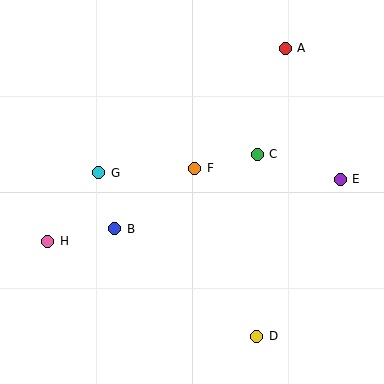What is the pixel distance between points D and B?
The distance between D and B is 178 pixels.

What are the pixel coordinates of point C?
Point C is at (257, 154).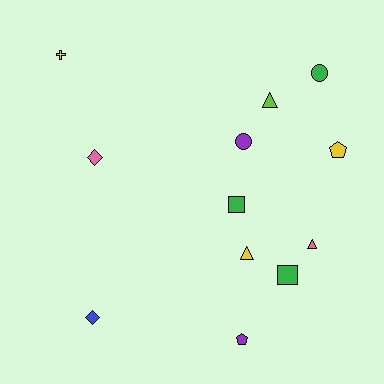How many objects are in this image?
There are 12 objects.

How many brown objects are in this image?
There are no brown objects.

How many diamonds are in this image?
There are 2 diamonds.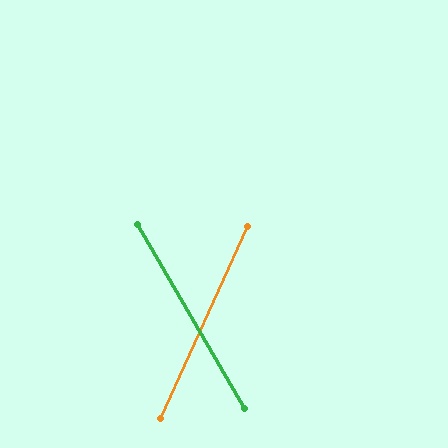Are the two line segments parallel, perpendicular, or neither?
Neither parallel nor perpendicular — they differ by about 54°.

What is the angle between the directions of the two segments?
Approximately 54 degrees.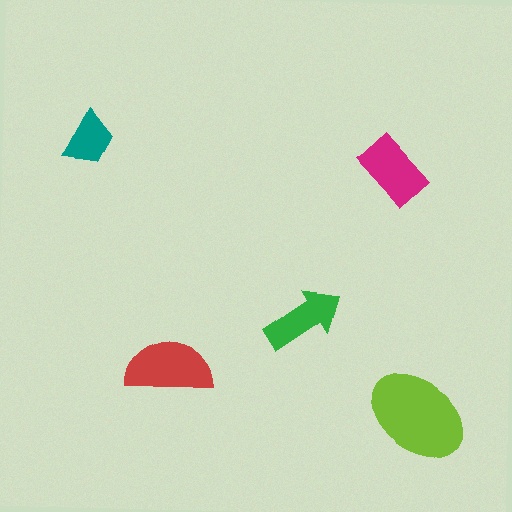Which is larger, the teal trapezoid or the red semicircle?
The red semicircle.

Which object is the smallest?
The teal trapezoid.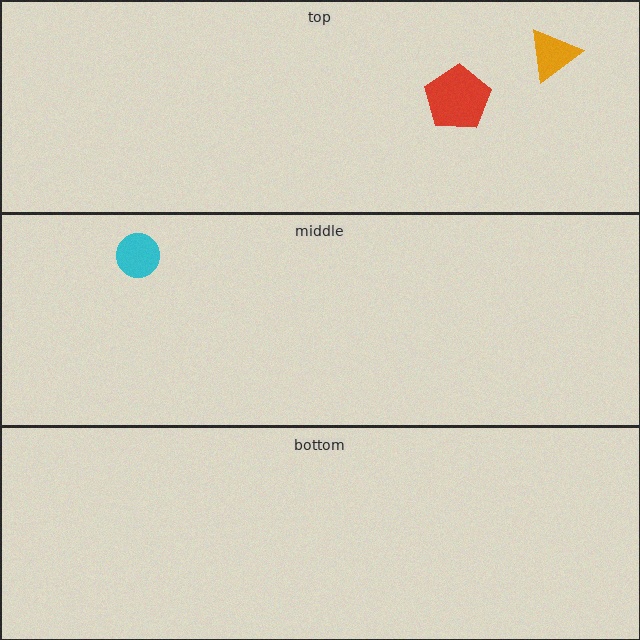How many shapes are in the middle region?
1.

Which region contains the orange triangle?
The top region.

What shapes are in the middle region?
The cyan circle.